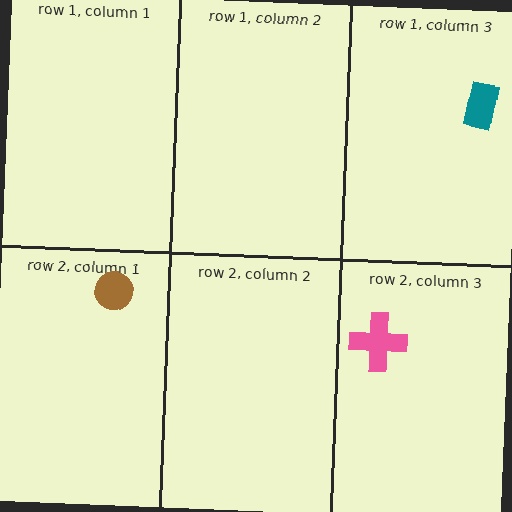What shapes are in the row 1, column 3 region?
The teal rectangle.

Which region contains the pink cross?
The row 2, column 3 region.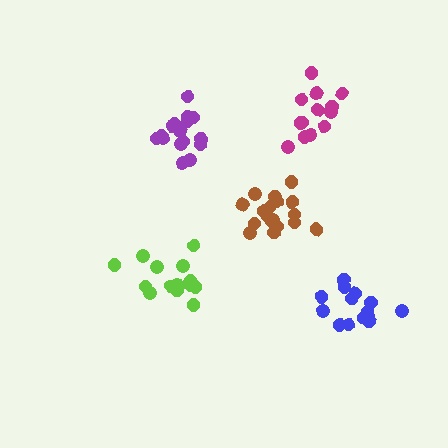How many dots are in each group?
Group 1: 15 dots, Group 2: 16 dots, Group 3: 18 dots, Group 4: 14 dots, Group 5: 14 dots (77 total).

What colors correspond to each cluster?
The clusters are colored: lime, purple, brown, magenta, blue.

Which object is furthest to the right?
The blue cluster is rightmost.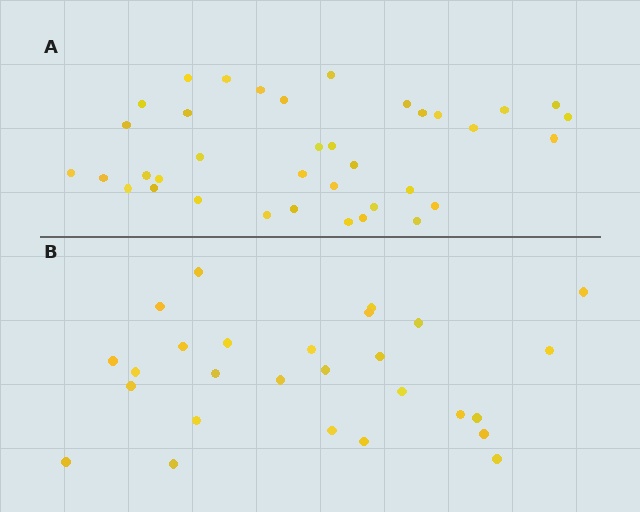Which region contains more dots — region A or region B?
Region A (the top region) has more dots.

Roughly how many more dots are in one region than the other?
Region A has roughly 10 or so more dots than region B.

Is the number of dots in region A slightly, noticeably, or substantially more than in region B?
Region A has noticeably more, but not dramatically so. The ratio is roughly 1.4 to 1.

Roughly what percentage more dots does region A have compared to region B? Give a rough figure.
About 35% more.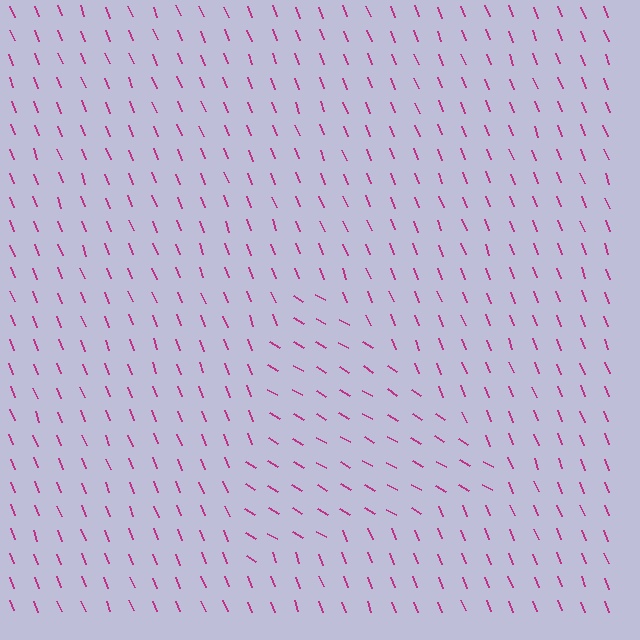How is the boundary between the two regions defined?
The boundary is defined purely by a change in line orientation (approximately 38 degrees difference). All lines are the same color and thickness.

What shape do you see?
I see a triangle.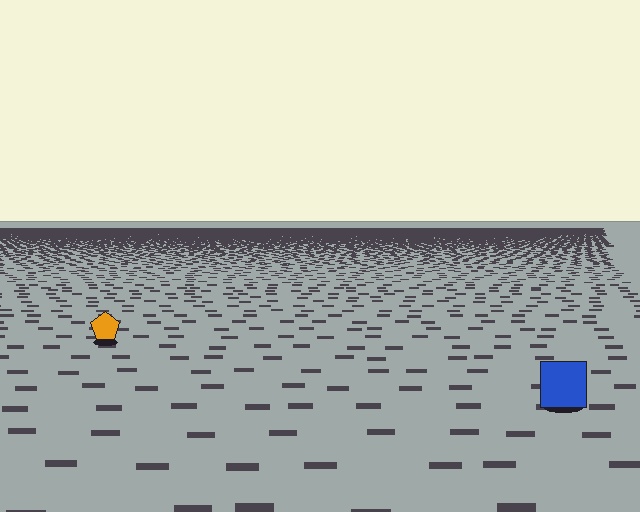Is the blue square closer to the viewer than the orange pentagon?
Yes. The blue square is closer — you can tell from the texture gradient: the ground texture is coarser near it.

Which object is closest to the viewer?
The blue square is closest. The texture marks near it are larger and more spread out.